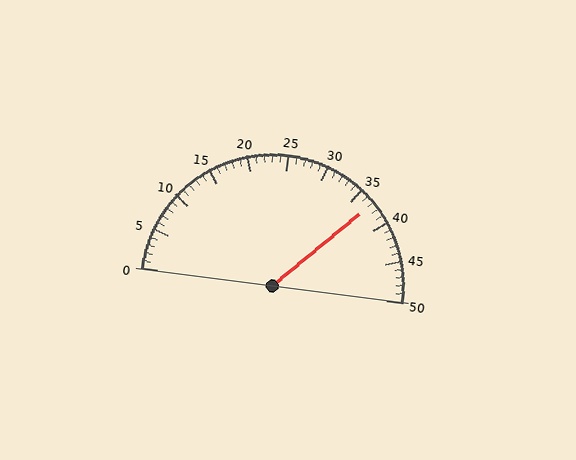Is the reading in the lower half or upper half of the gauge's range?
The reading is in the upper half of the range (0 to 50).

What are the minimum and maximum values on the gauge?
The gauge ranges from 0 to 50.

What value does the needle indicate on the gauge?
The needle indicates approximately 37.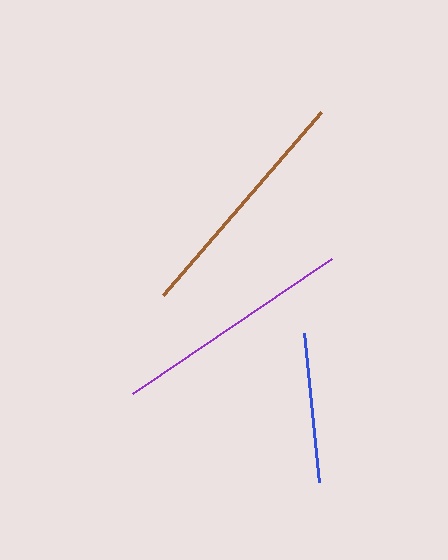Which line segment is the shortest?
The blue line is the shortest at approximately 150 pixels.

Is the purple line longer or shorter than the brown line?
The brown line is longer than the purple line.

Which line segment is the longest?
The brown line is the longest at approximately 242 pixels.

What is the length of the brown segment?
The brown segment is approximately 242 pixels long.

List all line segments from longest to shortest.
From longest to shortest: brown, purple, blue.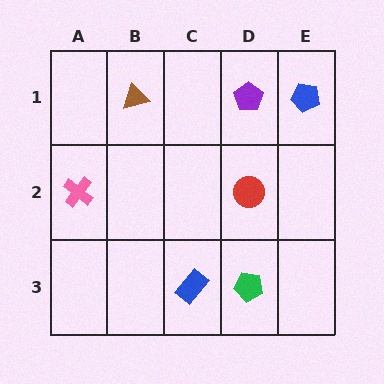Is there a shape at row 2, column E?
No, that cell is empty.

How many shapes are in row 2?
2 shapes.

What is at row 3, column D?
A green pentagon.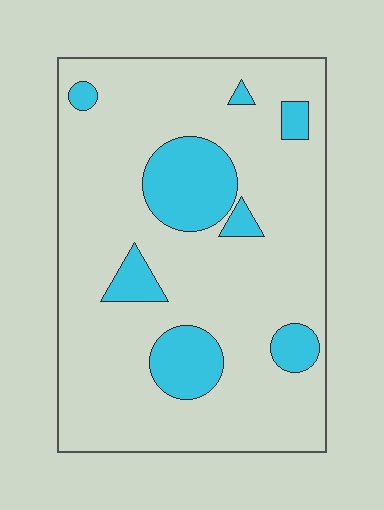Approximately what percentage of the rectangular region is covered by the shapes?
Approximately 20%.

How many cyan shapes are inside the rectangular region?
8.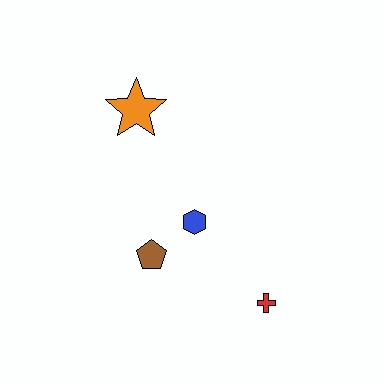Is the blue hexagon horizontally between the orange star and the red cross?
Yes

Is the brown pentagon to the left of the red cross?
Yes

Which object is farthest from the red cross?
The orange star is farthest from the red cross.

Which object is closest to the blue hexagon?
The brown pentagon is closest to the blue hexagon.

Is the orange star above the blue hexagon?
Yes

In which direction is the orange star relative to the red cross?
The orange star is above the red cross.